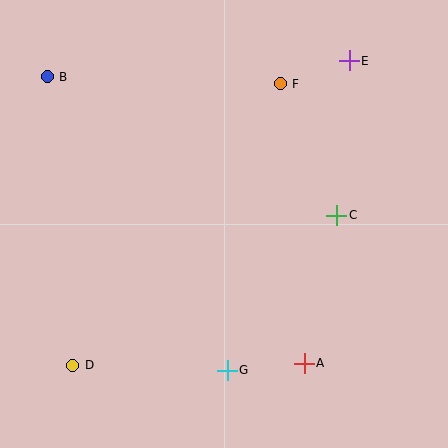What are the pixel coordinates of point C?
Point C is at (337, 215).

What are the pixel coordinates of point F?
Point F is at (280, 84).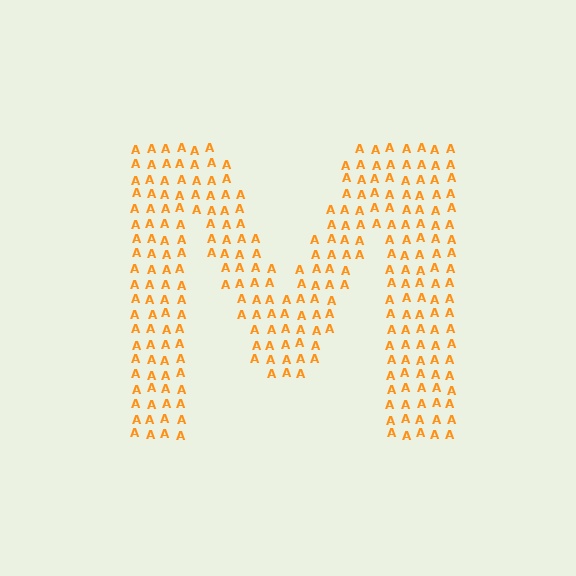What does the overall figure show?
The overall figure shows the letter M.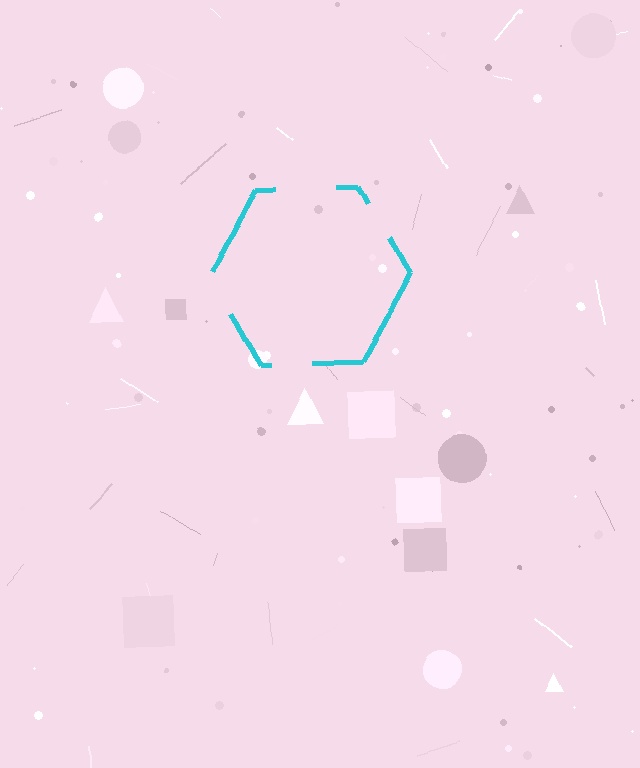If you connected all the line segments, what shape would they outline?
They would outline a hexagon.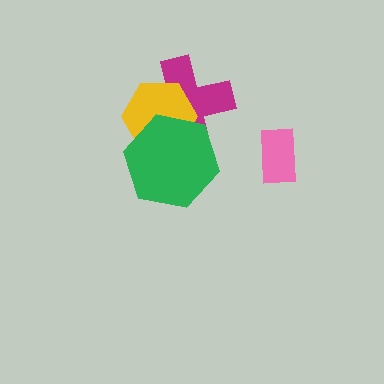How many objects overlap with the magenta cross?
2 objects overlap with the magenta cross.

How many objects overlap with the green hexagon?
2 objects overlap with the green hexagon.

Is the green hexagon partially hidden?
No, no other shape covers it.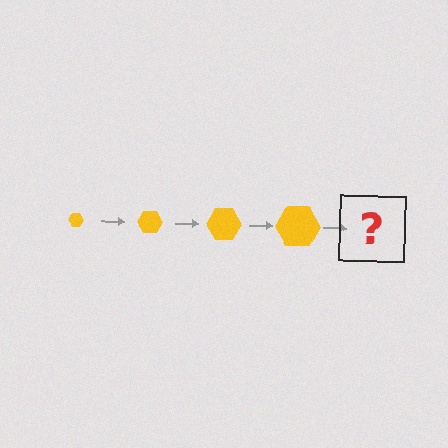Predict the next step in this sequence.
The next step is a yellow hexagon, larger than the previous one.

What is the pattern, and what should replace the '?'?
The pattern is that the hexagon gets progressively larger each step. The '?' should be a yellow hexagon, larger than the previous one.